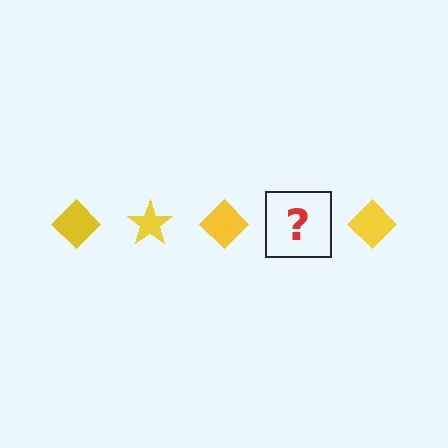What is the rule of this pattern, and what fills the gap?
The rule is that the pattern cycles through diamond, star shapes in yellow. The gap should be filled with a yellow star.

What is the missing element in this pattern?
The missing element is a yellow star.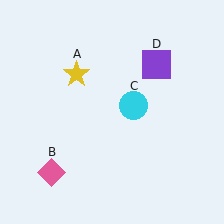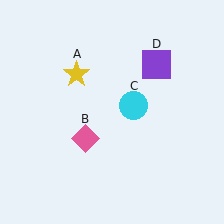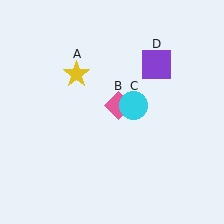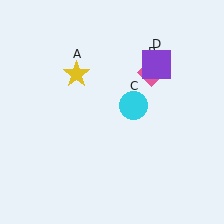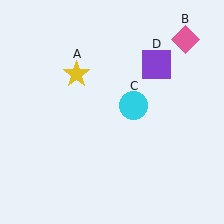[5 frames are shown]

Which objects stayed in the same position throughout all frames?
Yellow star (object A) and cyan circle (object C) and purple square (object D) remained stationary.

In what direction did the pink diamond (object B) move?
The pink diamond (object B) moved up and to the right.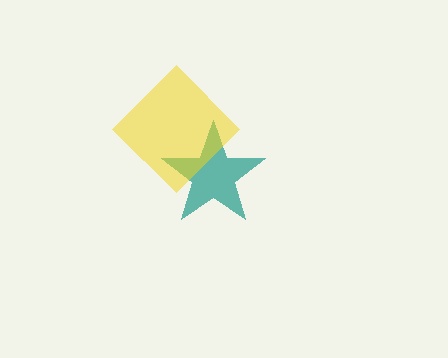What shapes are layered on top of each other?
The layered shapes are: a teal star, a yellow diamond.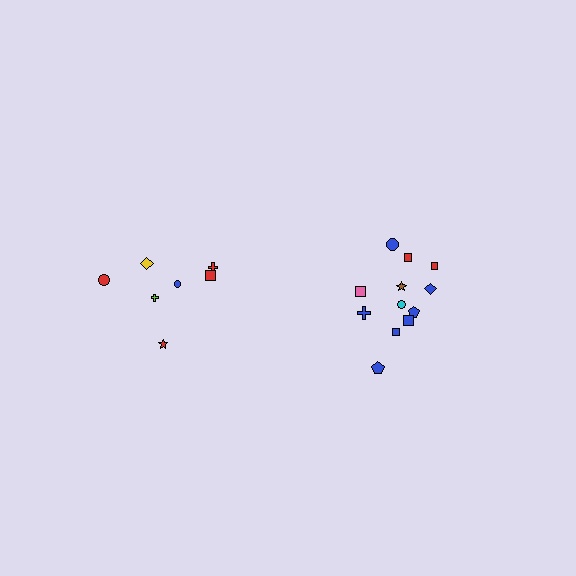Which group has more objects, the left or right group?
The right group.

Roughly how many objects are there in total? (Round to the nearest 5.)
Roughly 20 objects in total.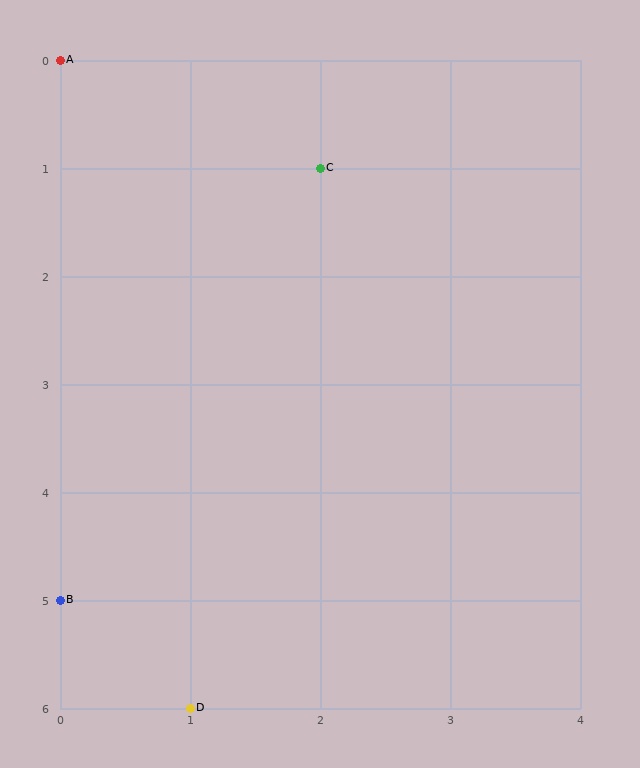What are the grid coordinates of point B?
Point B is at grid coordinates (0, 5).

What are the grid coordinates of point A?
Point A is at grid coordinates (0, 0).